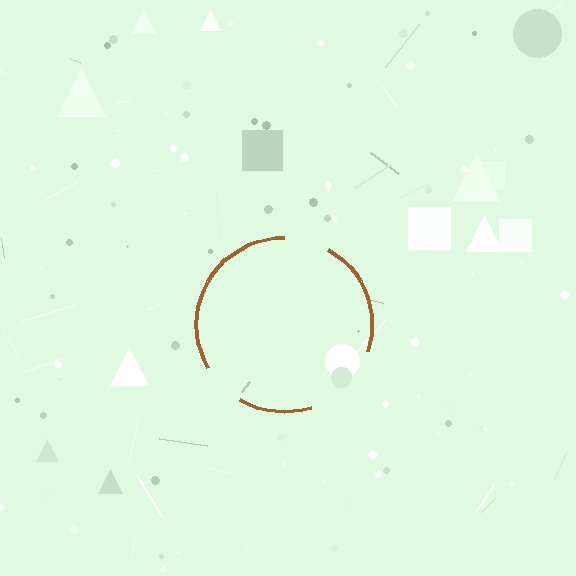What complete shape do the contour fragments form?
The contour fragments form a circle.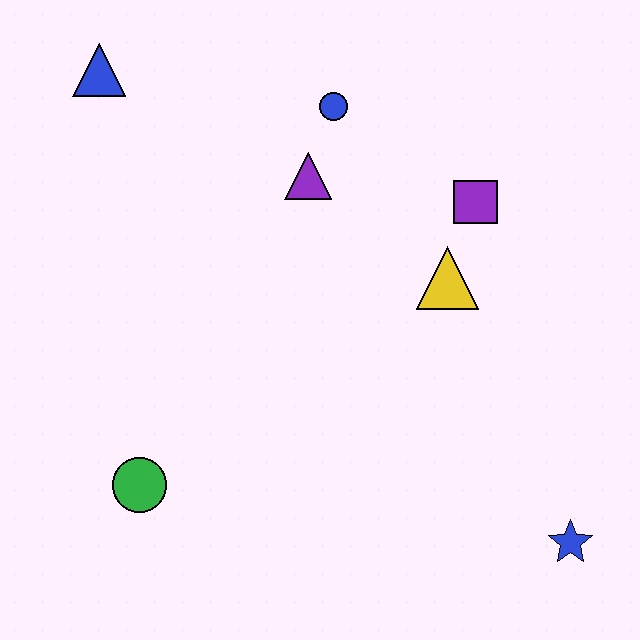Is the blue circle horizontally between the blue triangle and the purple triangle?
No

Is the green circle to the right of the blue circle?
No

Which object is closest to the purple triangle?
The blue circle is closest to the purple triangle.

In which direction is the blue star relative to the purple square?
The blue star is below the purple square.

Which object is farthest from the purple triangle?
The blue star is farthest from the purple triangle.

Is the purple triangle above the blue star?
Yes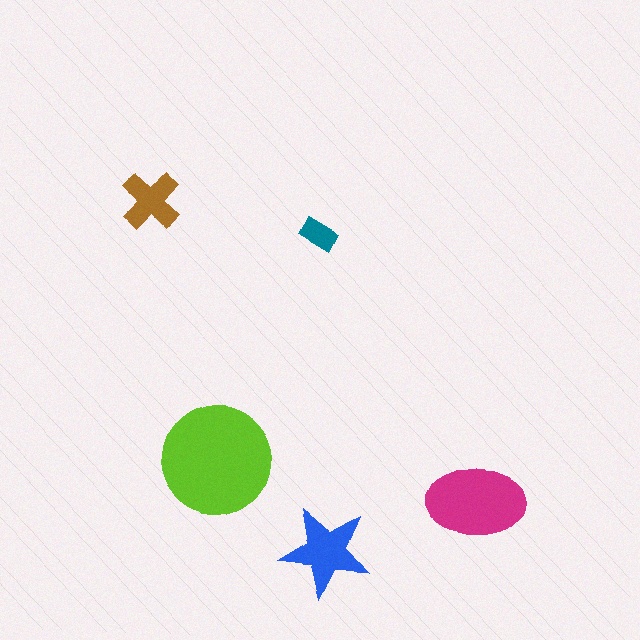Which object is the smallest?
The teal rectangle.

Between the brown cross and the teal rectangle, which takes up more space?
The brown cross.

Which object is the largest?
The lime circle.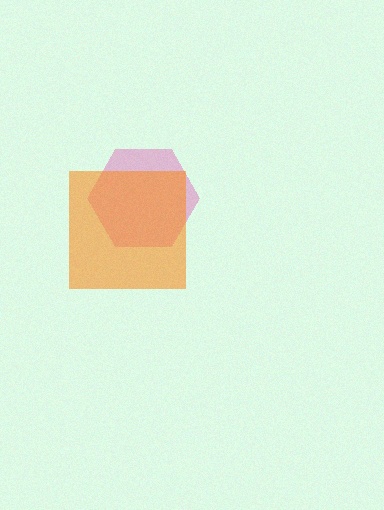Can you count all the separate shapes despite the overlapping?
Yes, there are 2 separate shapes.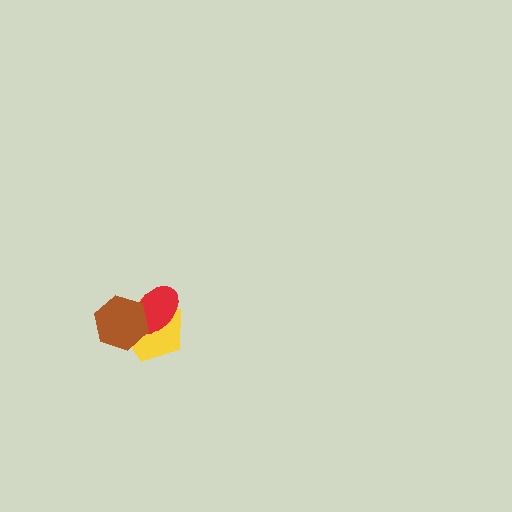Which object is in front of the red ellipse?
The brown hexagon is in front of the red ellipse.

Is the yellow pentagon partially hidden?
Yes, it is partially covered by another shape.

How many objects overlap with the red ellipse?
2 objects overlap with the red ellipse.